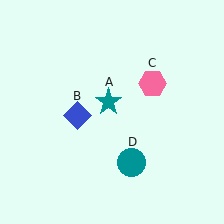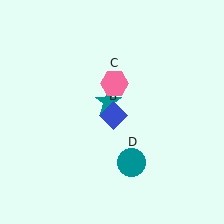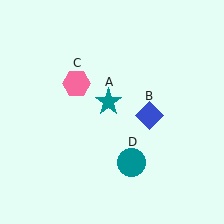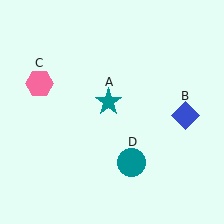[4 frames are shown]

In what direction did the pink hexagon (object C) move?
The pink hexagon (object C) moved left.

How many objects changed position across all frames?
2 objects changed position: blue diamond (object B), pink hexagon (object C).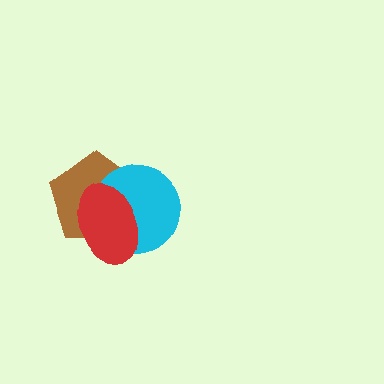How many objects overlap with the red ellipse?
2 objects overlap with the red ellipse.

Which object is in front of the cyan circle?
The red ellipse is in front of the cyan circle.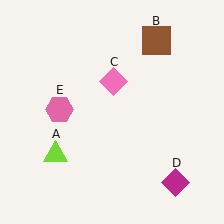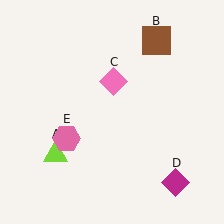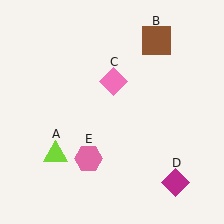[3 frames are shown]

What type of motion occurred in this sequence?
The pink hexagon (object E) rotated counterclockwise around the center of the scene.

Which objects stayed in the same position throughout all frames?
Lime triangle (object A) and brown square (object B) and pink diamond (object C) and magenta diamond (object D) remained stationary.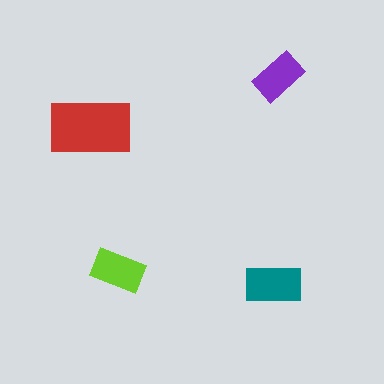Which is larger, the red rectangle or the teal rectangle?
The red one.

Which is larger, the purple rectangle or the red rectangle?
The red one.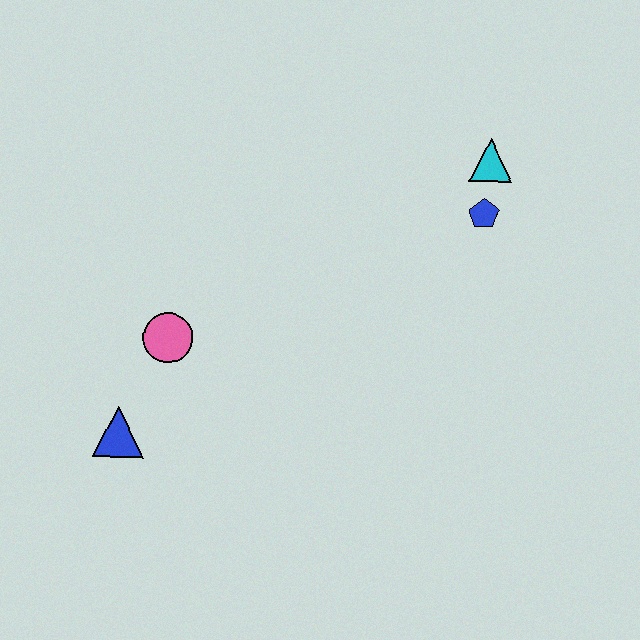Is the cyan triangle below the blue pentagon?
No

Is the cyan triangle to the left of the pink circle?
No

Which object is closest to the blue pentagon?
The cyan triangle is closest to the blue pentagon.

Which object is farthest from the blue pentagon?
The blue triangle is farthest from the blue pentagon.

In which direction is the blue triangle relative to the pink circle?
The blue triangle is below the pink circle.